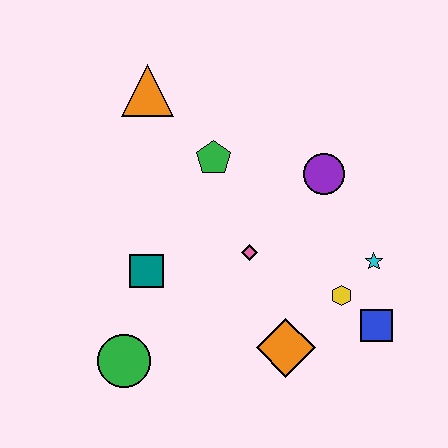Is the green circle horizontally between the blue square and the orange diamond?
No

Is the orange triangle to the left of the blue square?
Yes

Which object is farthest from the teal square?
The blue square is farthest from the teal square.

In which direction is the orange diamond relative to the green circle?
The orange diamond is to the right of the green circle.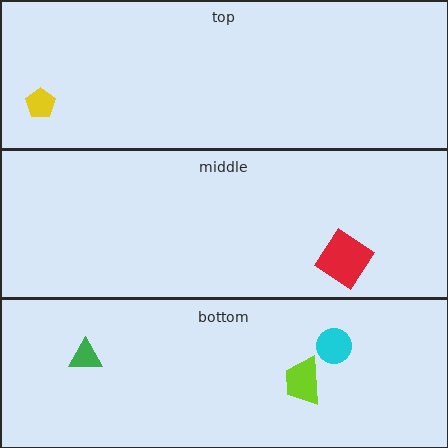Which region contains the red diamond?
The middle region.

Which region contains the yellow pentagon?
The top region.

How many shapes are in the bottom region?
3.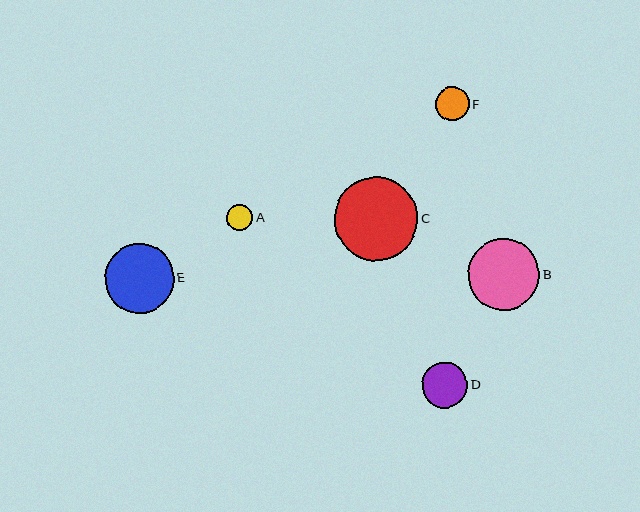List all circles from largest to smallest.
From largest to smallest: C, B, E, D, F, A.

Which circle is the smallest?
Circle A is the smallest with a size of approximately 26 pixels.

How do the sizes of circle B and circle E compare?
Circle B and circle E are approximately the same size.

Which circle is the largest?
Circle C is the largest with a size of approximately 84 pixels.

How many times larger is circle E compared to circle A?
Circle E is approximately 2.6 times the size of circle A.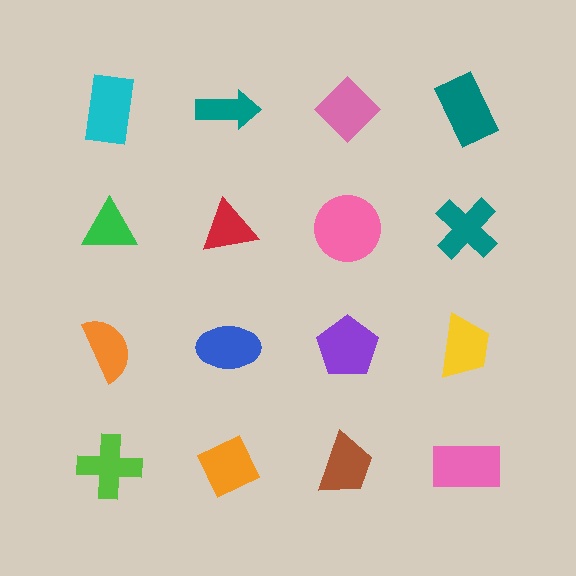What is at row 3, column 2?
A blue ellipse.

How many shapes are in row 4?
4 shapes.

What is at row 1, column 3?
A pink diamond.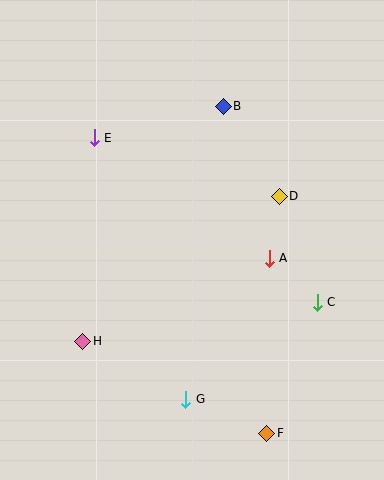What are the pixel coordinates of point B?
Point B is at (223, 106).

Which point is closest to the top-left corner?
Point E is closest to the top-left corner.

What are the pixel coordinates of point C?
Point C is at (317, 302).